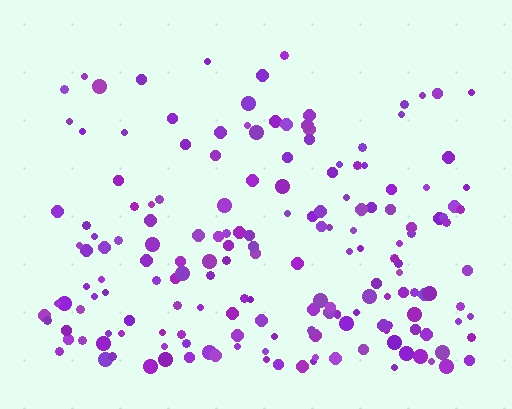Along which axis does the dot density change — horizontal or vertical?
Vertical.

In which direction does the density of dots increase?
From top to bottom, with the bottom side densest.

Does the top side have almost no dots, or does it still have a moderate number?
Still a moderate number, just noticeably fewer than the bottom.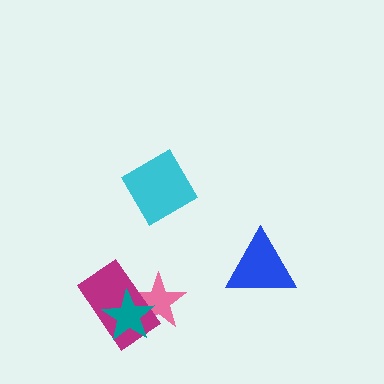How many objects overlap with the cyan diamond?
0 objects overlap with the cyan diamond.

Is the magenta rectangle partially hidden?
Yes, it is partially covered by another shape.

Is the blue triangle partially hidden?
No, no other shape covers it.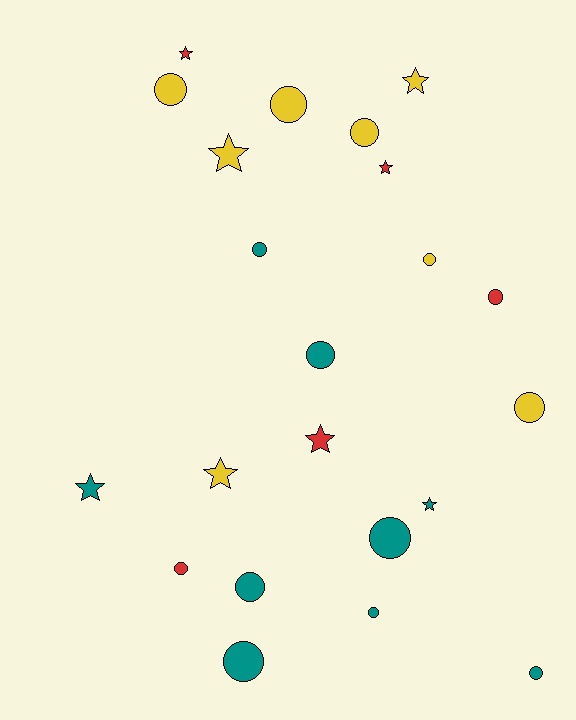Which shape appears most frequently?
Circle, with 14 objects.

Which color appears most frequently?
Teal, with 9 objects.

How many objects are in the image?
There are 22 objects.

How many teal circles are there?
There are 7 teal circles.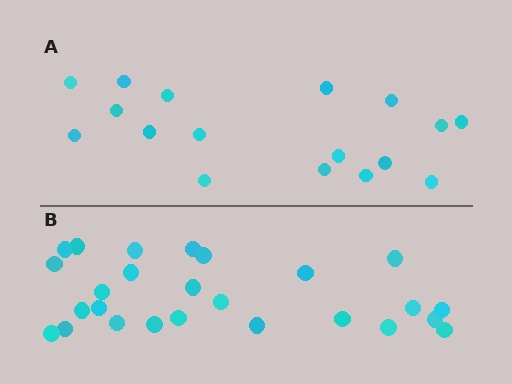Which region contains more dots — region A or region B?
Region B (the bottom region) has more dots.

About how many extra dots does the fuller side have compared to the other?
Region B has roughly 8 or so more dots than region A.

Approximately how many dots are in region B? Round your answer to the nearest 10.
About 30 dots. (The exact count is 26, which rounds to 30.)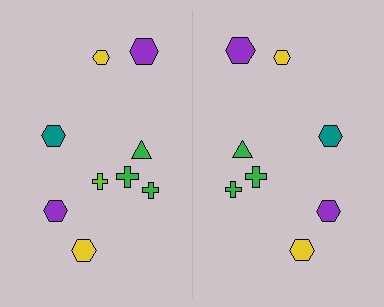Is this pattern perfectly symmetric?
No, the pattern is not perfectly symmetric. A lime cross is missing from the right side.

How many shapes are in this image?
There are 17 shapes in this image.